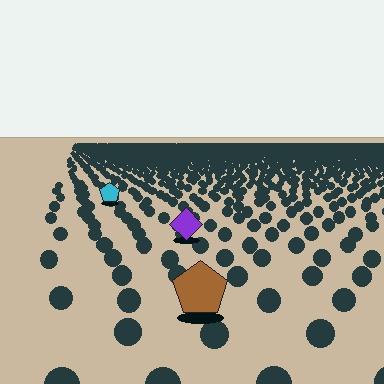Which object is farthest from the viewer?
The cyan pentagon is farthest from the viewer. It appears smaller and the ground texture around it is denser.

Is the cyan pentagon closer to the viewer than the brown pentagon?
No. The brown pentagon is closer — you can tell from the texture gradient: the ground texture is coarser near it.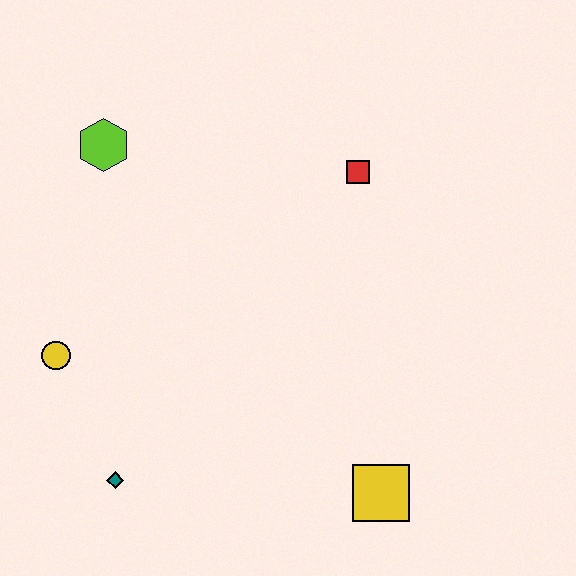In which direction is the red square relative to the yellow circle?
The red square is to the right of the yellow circle.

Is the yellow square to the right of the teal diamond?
Yes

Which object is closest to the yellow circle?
The teal diamond is closest to the yellow circle.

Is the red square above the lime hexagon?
No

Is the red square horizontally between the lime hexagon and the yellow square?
Yes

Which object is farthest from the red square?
The teal diamond is farthest from the red square.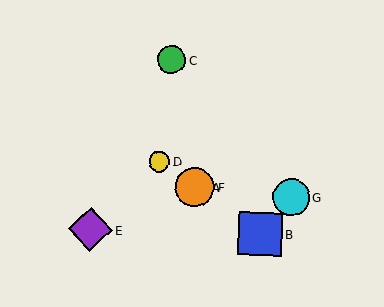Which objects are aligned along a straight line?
Objects A, B, D, F are aligned along a straight line.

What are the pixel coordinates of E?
Object E is at (90, 230).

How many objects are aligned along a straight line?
4 objects (A, B, D, F) are aligned along a straight line.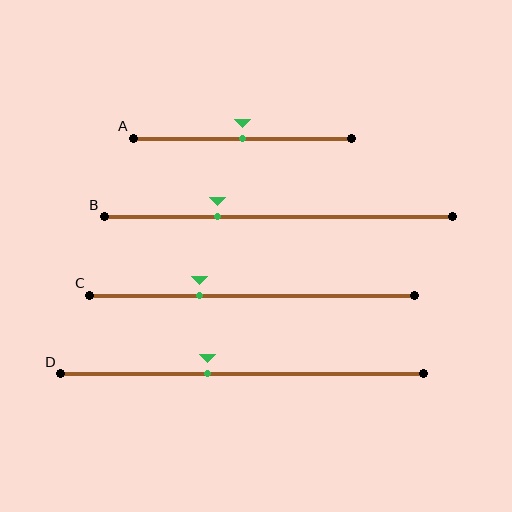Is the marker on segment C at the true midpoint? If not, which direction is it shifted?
No, the marker on segment C is shifted to the left by about 16% of the segment length.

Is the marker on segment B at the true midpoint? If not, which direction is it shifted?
No, the marker on segment B is shifted to the left by about 18% of the segment length.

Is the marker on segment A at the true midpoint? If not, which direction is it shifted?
Yes, the marker on segment A is at the true midpoint.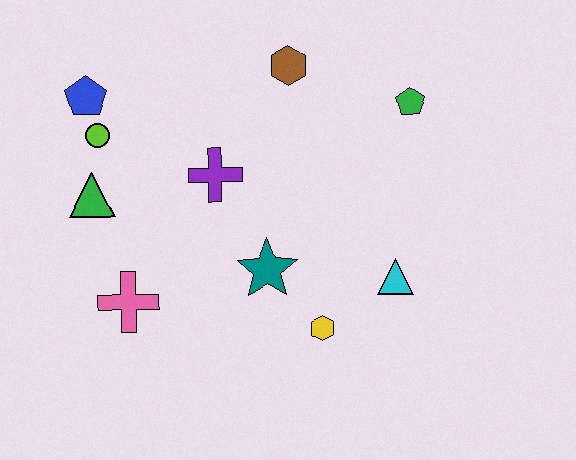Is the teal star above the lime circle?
No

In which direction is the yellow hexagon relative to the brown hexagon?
The yellow hexagon is below the brown hexagon.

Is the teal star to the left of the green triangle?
No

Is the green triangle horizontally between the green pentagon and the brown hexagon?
No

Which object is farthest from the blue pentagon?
The cyan triangle is farthest from the blue pentagon.